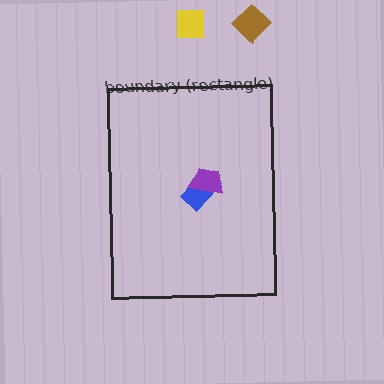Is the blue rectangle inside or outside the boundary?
Inside.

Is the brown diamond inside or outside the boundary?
Outside.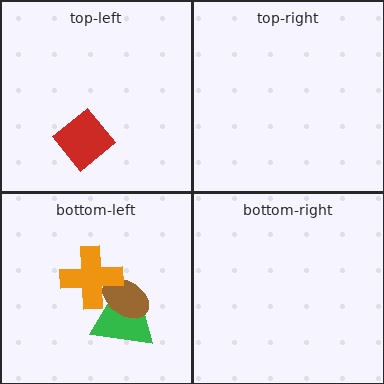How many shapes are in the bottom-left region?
3.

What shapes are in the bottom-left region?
The green trapezoid, the brown ellipse, the orange cross.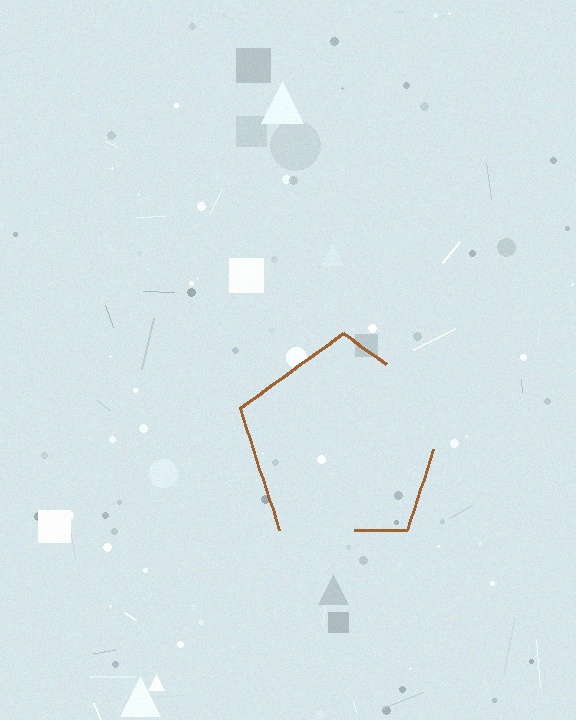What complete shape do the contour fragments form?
The contour fragments form a pentagon.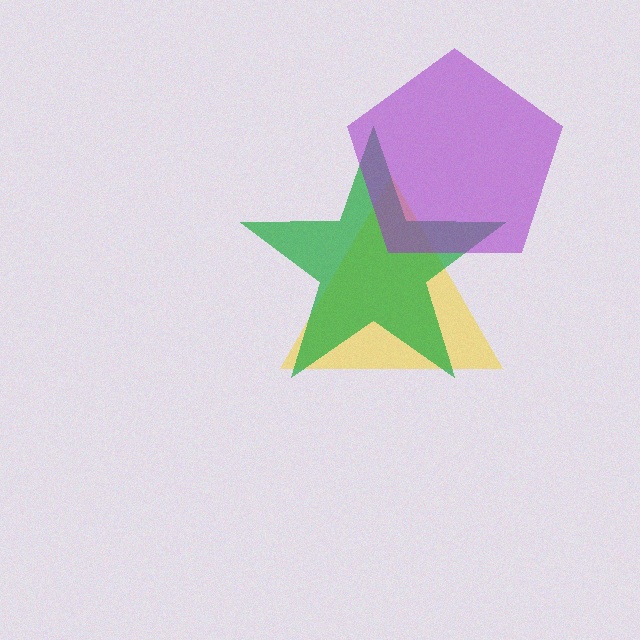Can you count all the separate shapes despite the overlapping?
Yes, there are 3 separate shapes.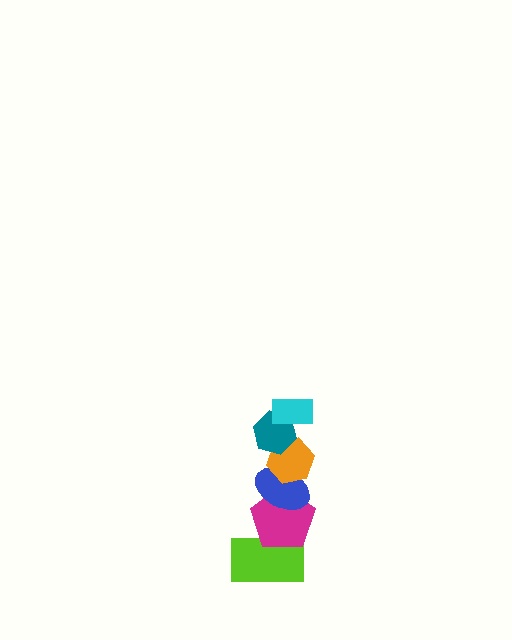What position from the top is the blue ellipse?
The blue ellipse is 4th from the top.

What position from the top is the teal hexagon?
The teal hexagon is 2nd from the top.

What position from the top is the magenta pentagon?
The magenta pentagon is 5th from the top.